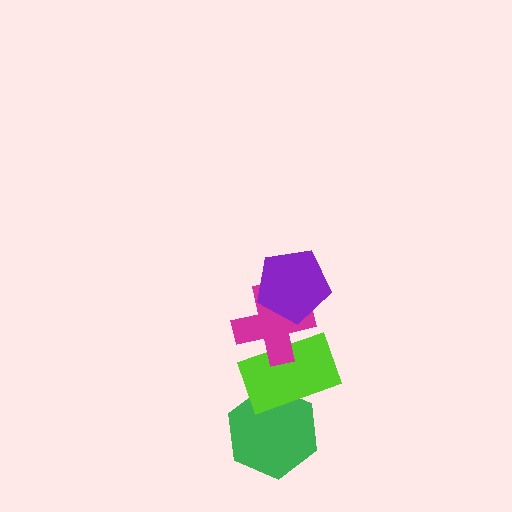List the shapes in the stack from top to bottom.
From top to bottom: the purple pentagon, the magenta cross, the lime rectangle, the green hexagon.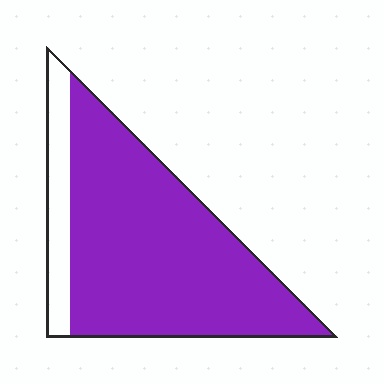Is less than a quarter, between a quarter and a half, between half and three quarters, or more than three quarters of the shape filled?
More than three quarters.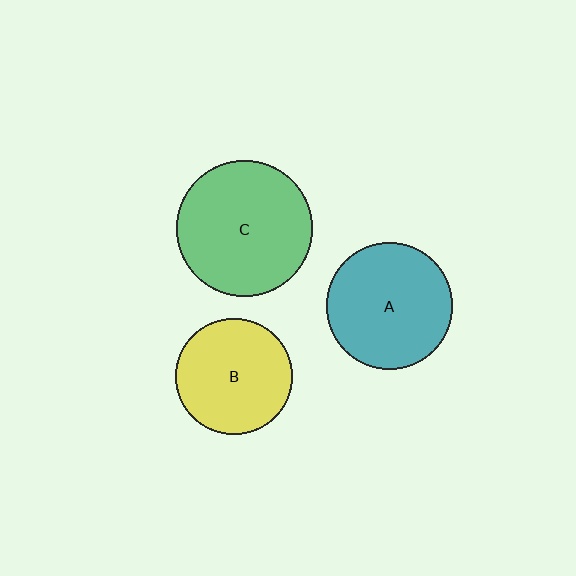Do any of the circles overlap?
No, none of the circles overlap.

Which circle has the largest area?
Circle C (green).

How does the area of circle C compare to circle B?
Approximately 1.4 times.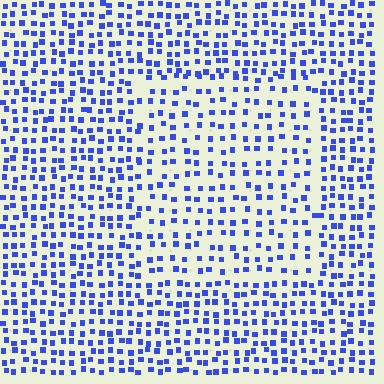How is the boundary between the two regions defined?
The boundary is defined by a change in element density (approximately 1.6x ratio). All elements are the same color, size, and shape.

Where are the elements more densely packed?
The elements are more densely packed outside the rectangle boundary.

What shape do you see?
I see a rectangle.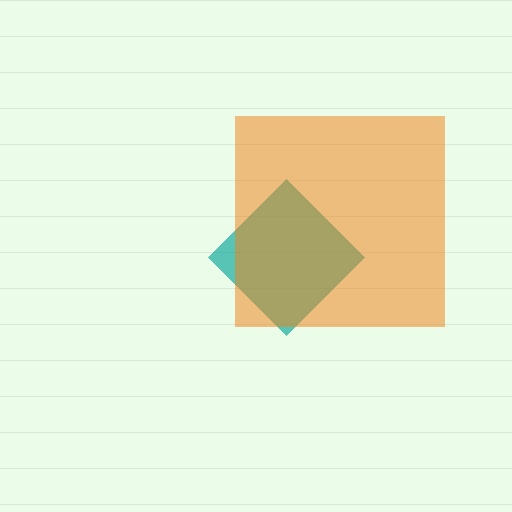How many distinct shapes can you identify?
There are 2 distinct shapes: a teal diamond, an orange square.